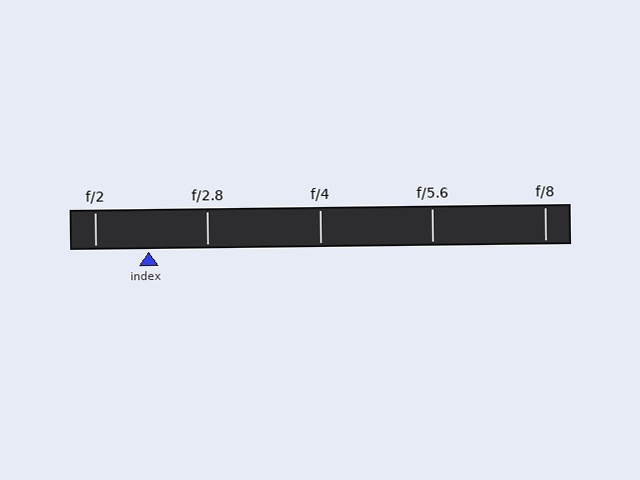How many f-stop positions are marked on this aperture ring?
There are 5 f-stop positions marked.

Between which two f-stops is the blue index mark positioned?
The index mark is between f/2 and f/2.8.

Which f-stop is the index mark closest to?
The index mark is closest to f/2.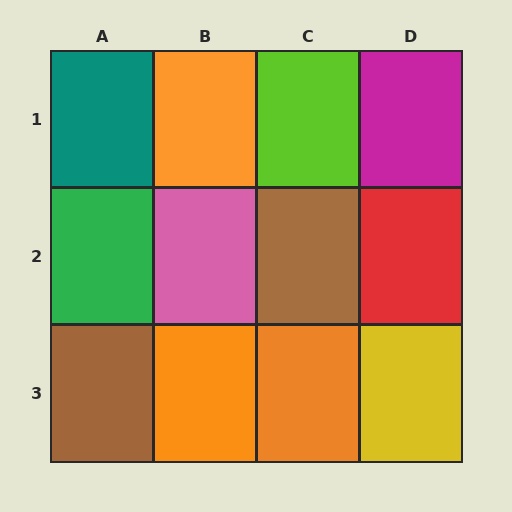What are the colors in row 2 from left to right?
Green, pink, brown, red.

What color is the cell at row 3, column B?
Orange.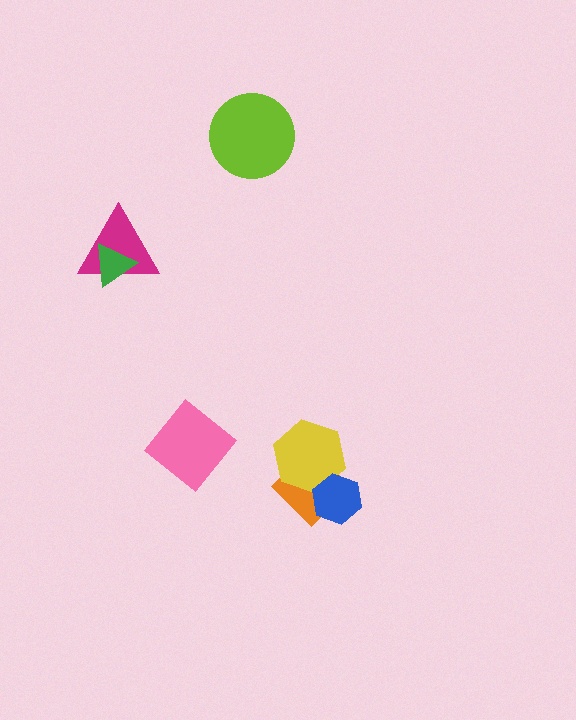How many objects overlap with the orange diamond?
2 objects overlap with the orange diamond.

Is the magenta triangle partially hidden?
Yes, it is partially covered by another shape.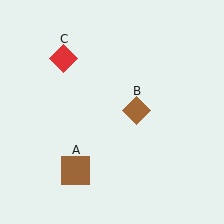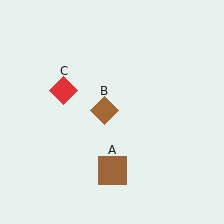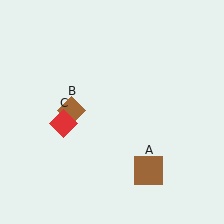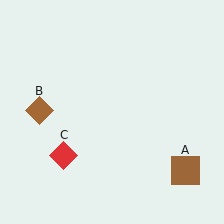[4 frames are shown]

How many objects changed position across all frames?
3 objects changed position: brown square (object A), brown diamond (object B), red diamond (object C).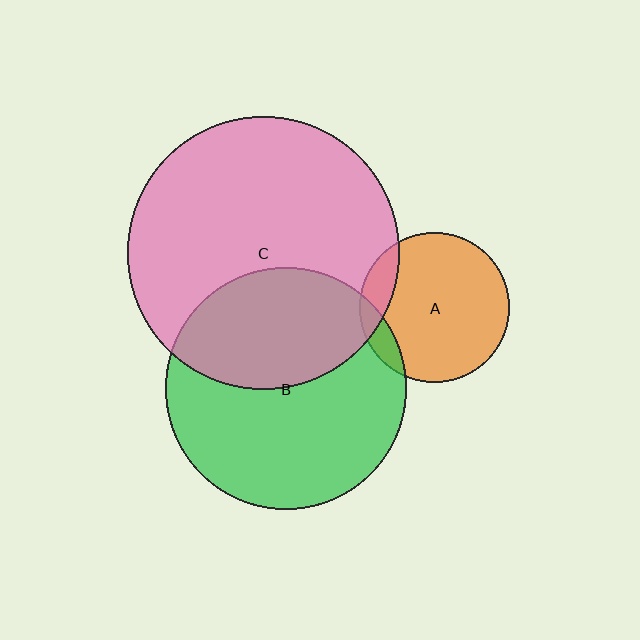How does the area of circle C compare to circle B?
Approximately 1.3 times.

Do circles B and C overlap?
Yes.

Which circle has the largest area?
Circle C (pink).